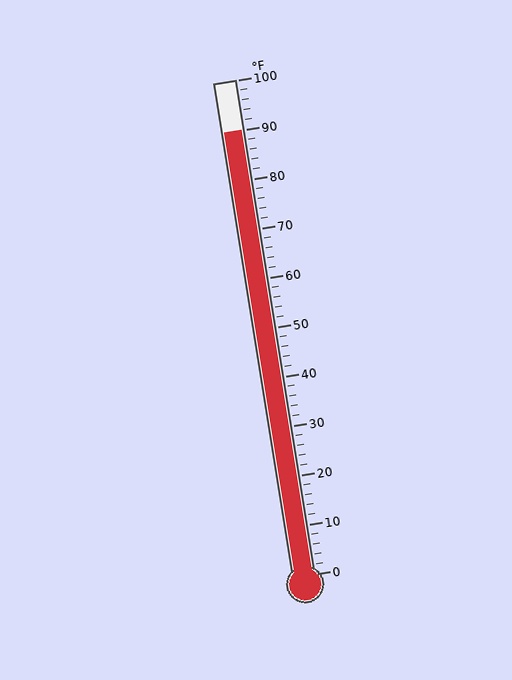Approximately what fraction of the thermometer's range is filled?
The thermometer is filled to approximately 90% of its range.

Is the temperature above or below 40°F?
The temperature is above 40°F.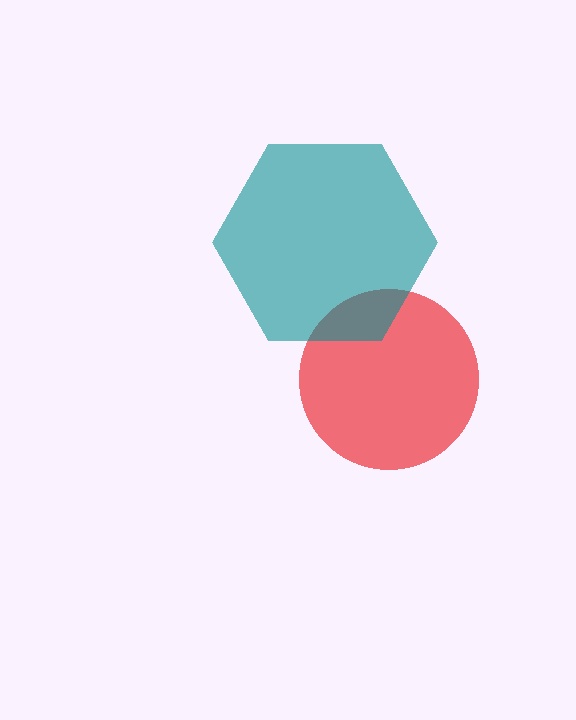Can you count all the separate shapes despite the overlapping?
Yes, there are 2 separate shapes.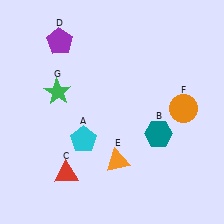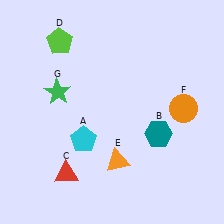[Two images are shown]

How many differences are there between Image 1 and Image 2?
There is 1 difference between the two images.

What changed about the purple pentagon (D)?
In Image 1, D is purple. In Image 2, it changed to lime.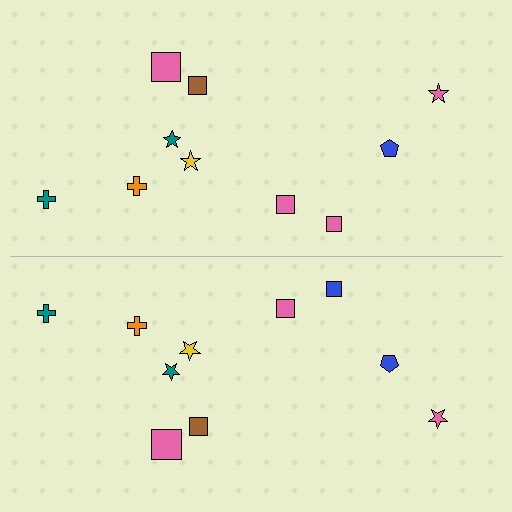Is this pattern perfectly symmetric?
No, the pattern is not perfectly symmetric. The blue square on the bottom side breaks the symmetry — its mirror counterpart is pink.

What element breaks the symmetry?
The blue square on the bottom side breaks the symmetry — its mirror counterpart is pink.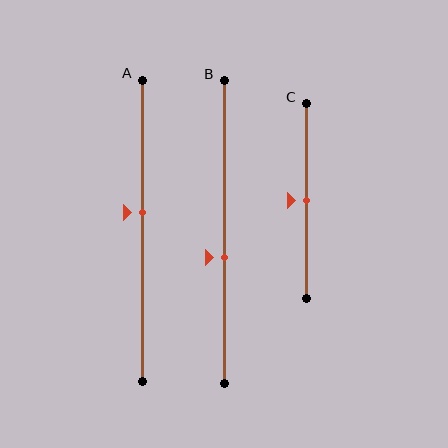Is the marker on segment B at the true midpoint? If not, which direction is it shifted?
No, the marker on segment B is shifted downward by about 8% of the segment length.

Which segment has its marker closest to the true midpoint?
Segment C has its marker closest to the true midpoint.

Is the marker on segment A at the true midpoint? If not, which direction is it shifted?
No, the marker on segment A is shifted upward by about 6% of the segment length.